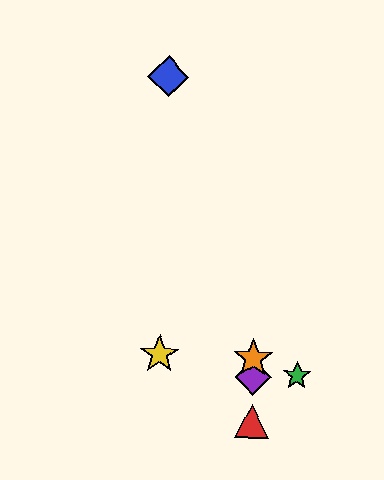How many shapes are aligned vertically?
3 shapes (the red triangle, the purple diamond, the orange star) are aligned vertically.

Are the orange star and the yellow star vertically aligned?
No, the orange star is at x≈253 and the yellow star is at x≈160.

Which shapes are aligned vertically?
The red triangle, the purple diamond, the orange star are aligned vertically.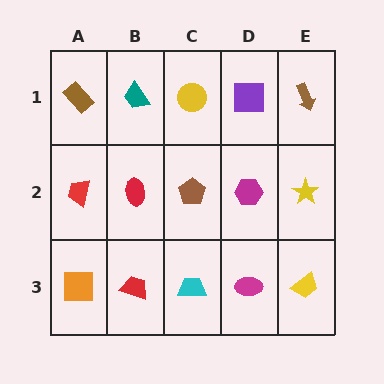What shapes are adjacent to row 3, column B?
A red ellipse (row 2, column B), an orange square (row 3, column A), a cyan trapezoid (row 3, column C).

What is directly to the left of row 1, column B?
A brown rectangle.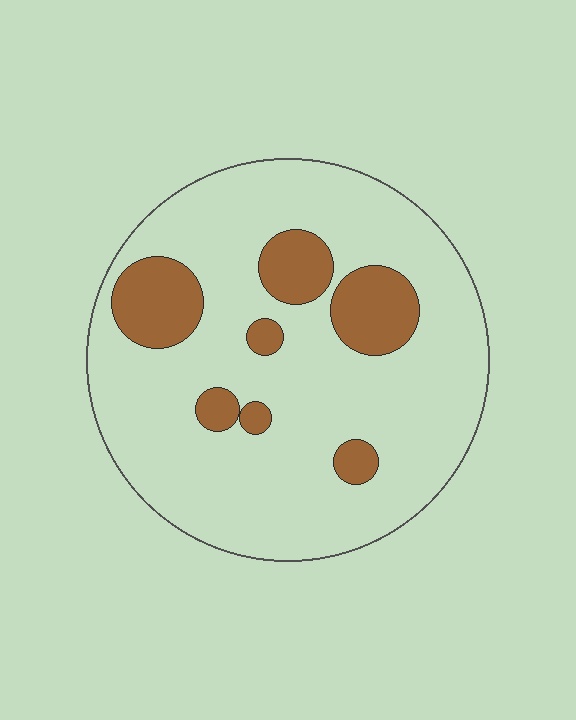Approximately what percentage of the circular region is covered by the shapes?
Approximately 20%.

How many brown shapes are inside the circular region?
7.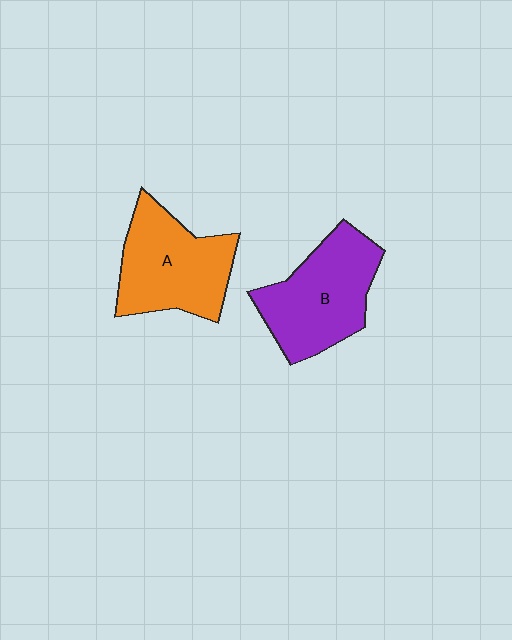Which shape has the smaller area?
Shape A (orange).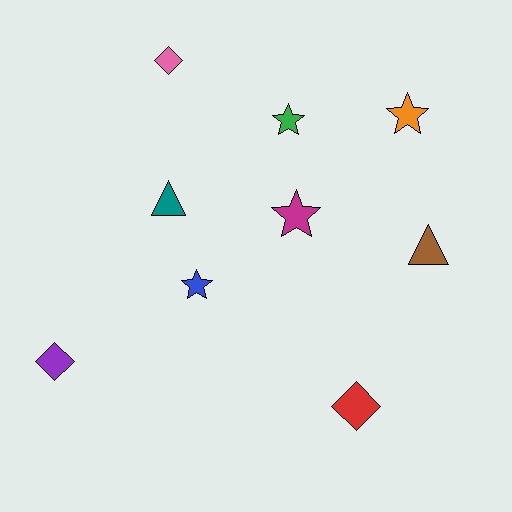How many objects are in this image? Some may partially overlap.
There are 9 objects.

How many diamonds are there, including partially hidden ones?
There are 3 diamonds.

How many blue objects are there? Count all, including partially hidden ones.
There is 1 blue object.